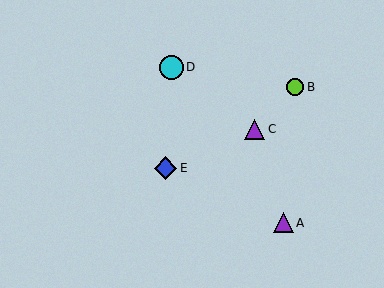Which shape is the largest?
The cyan circle (labeled D) is the largest.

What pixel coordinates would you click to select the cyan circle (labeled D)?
Click at (171, 67) to select the cyan circle D.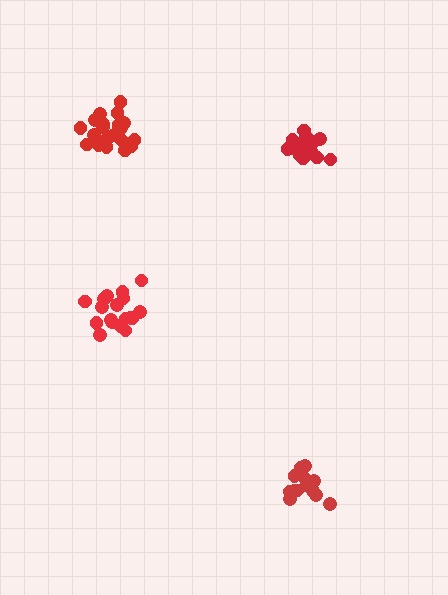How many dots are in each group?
Group 1: 18 dots, Group 2: 18 dots, Group 3: 15 dots, Group 4: 21 dots (72 total).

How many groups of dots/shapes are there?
There are 4 groups.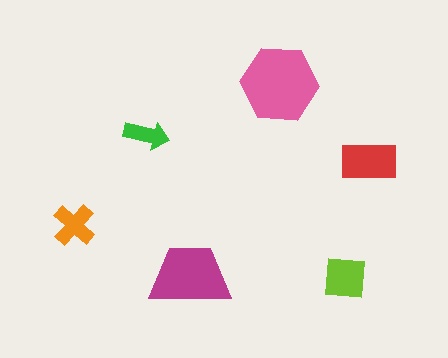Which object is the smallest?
The green arrow.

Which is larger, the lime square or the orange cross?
The lime square.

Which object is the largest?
The pink hexagon.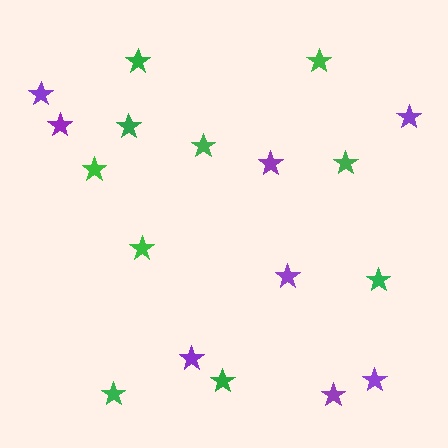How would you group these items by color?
There are 2 groups: one group of purple stars (8) and one group of green stars (10).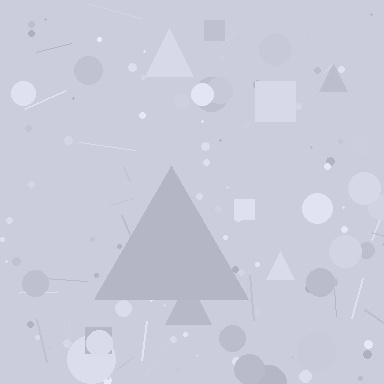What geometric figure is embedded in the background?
A triangle is embedded in the background.